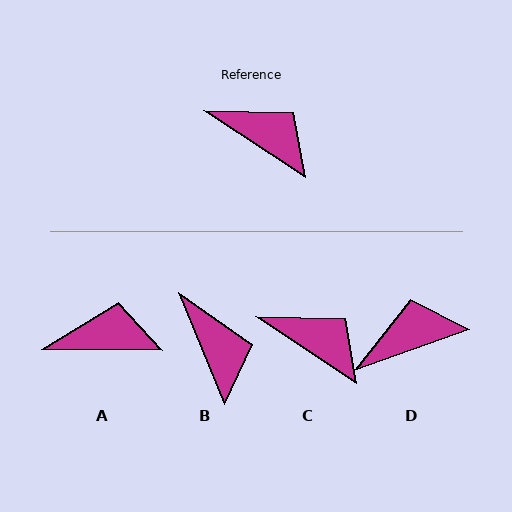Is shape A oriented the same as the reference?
No, it is off by about 33 degrees.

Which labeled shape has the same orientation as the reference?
C.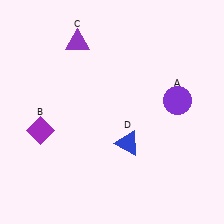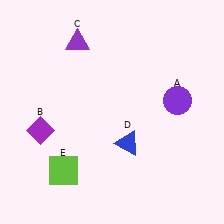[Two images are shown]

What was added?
A lime square (E) was added in Image 2.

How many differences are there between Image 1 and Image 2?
There is 1 difference between the two images.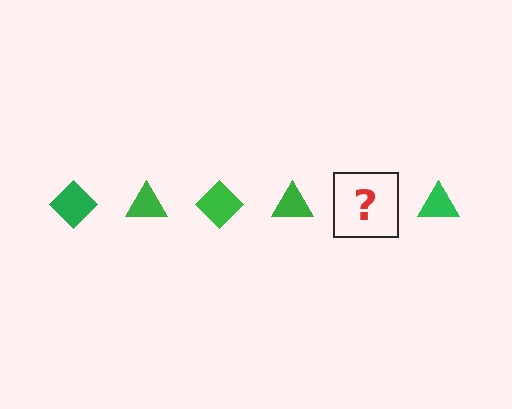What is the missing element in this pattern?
The missing element is a green diamond.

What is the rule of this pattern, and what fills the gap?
The rule is that the pattern cycles through diamond, triangle shapes in green. The gap should be filled with a green diamond.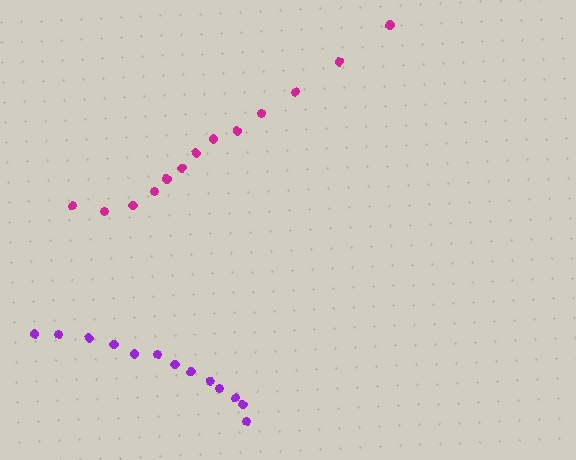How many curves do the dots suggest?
There are 2 distinct paths.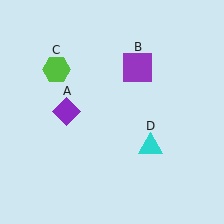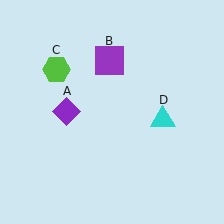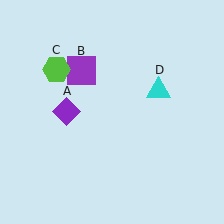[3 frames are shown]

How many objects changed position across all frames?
2 objects changed position: purple square (object B), cyan triangle (object D).